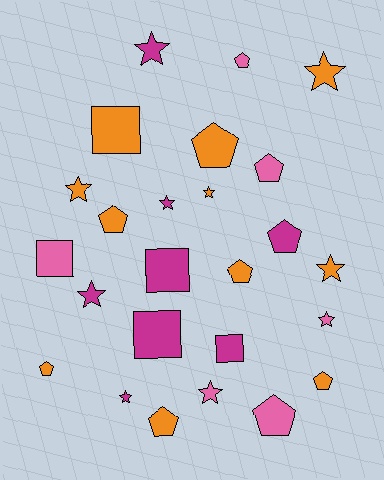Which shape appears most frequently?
Pentagon, with 10 objects.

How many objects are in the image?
There are 25 objects.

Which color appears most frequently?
Orange, with 11 objects.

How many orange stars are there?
There are 4 orange stars.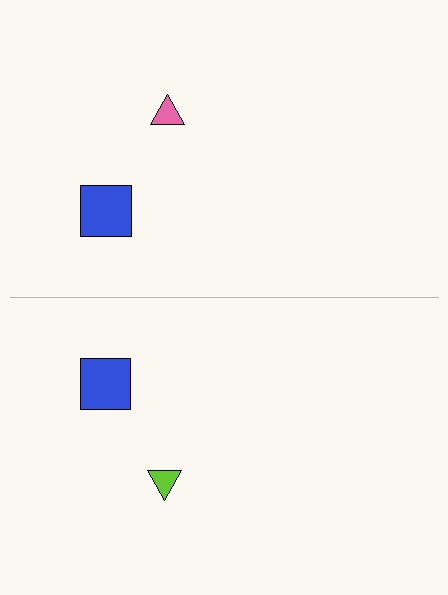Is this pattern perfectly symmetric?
No, the pattern is not perfectly symmetric. The lime triangle on the bottom side breaks the symmetry — its mirror counterpart is pink.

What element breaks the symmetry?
The lime triangle on the bottom side breaks the symmetry — its mirror counterpart is pink.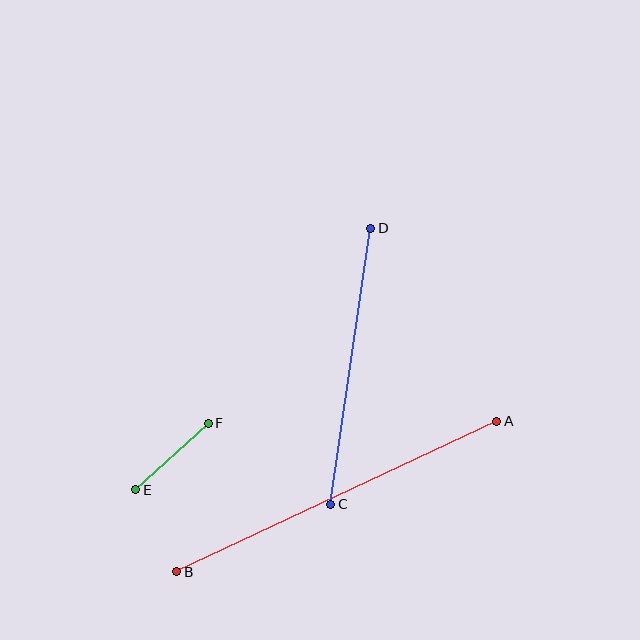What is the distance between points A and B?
The distance is approximately 354 pixels.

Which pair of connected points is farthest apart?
Points A and B are farthest apart.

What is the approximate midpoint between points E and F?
The midpoint is at approximately (172, 457) pixels.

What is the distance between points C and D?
The distance is approximately 279 pixels.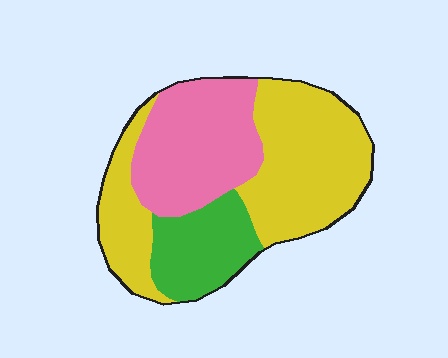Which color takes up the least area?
Green, at roughly 20%.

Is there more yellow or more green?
Yellow.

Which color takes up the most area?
Yellow, at roughly 50%.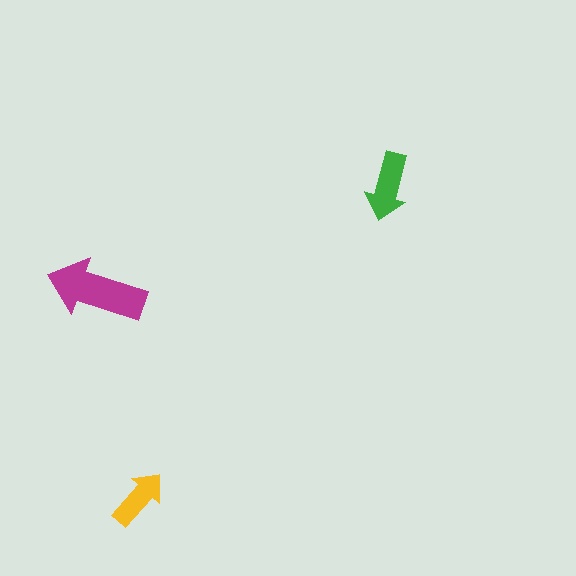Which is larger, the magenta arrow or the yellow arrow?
The magenta one.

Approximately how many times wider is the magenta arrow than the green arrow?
About 1.5 times wider.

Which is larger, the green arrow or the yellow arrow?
The green one.